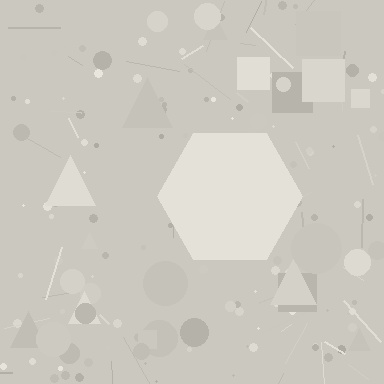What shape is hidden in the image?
A hexagon is hidden in the image.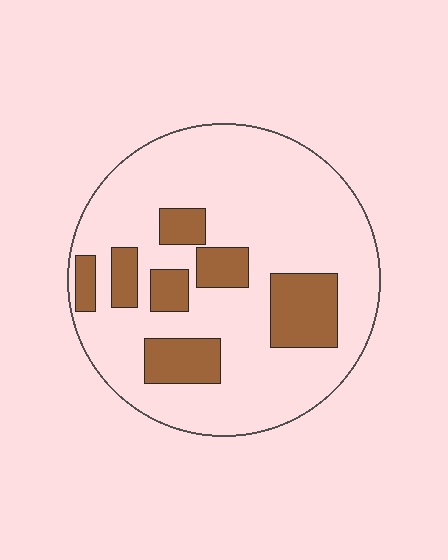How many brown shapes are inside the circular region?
7.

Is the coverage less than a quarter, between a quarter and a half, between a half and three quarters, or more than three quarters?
Less than a quarter.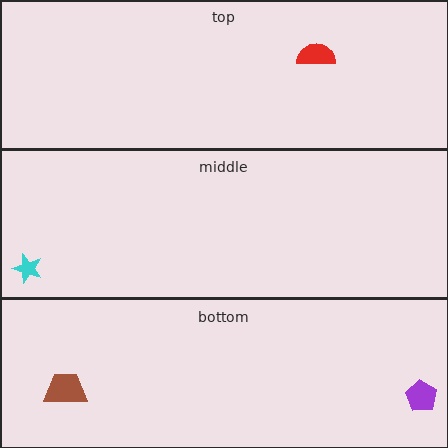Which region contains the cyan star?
The middle region.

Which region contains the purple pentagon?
The bottom region.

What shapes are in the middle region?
The cyan star.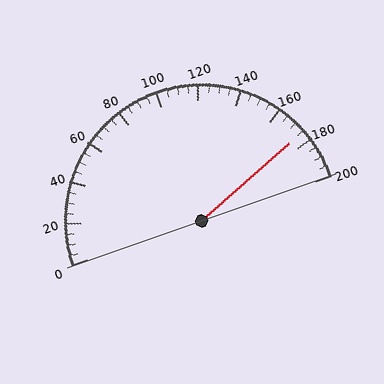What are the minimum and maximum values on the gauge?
The gauge ranges from 0 to 200.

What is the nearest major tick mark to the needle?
The nearest major tick mark is 180.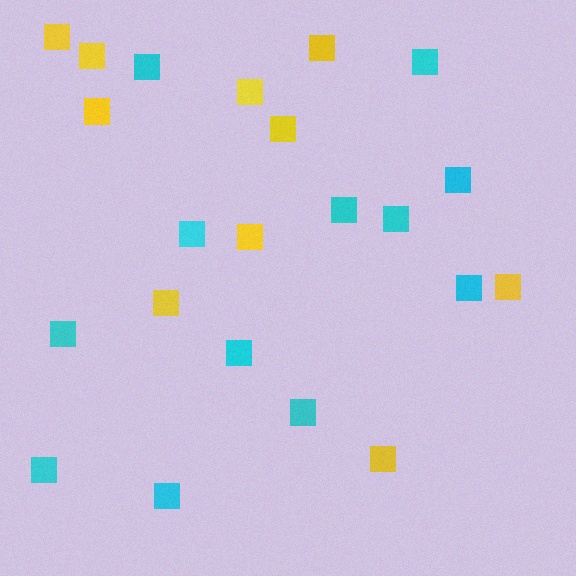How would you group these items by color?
There are 2 groups: one group of cyan squares (12) and one group of yellow squares (10).